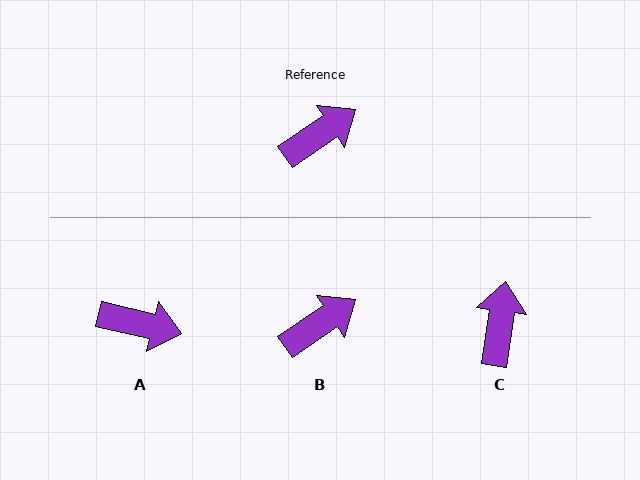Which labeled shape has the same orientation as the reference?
B.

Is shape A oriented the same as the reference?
No, it is off by about 47 degrees.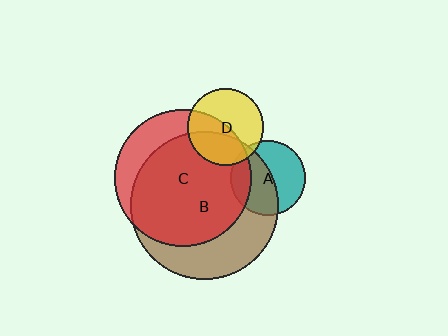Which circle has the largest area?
Circle B (brown).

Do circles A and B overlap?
Yes.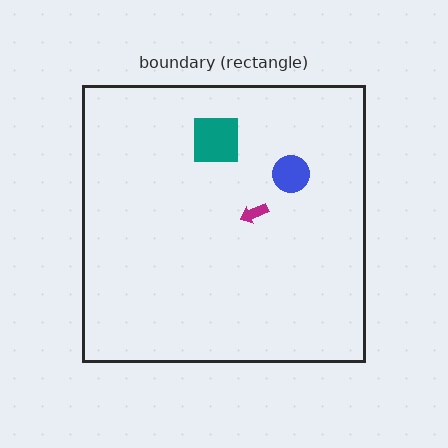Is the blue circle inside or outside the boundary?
Inside.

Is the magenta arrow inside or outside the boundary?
Inside.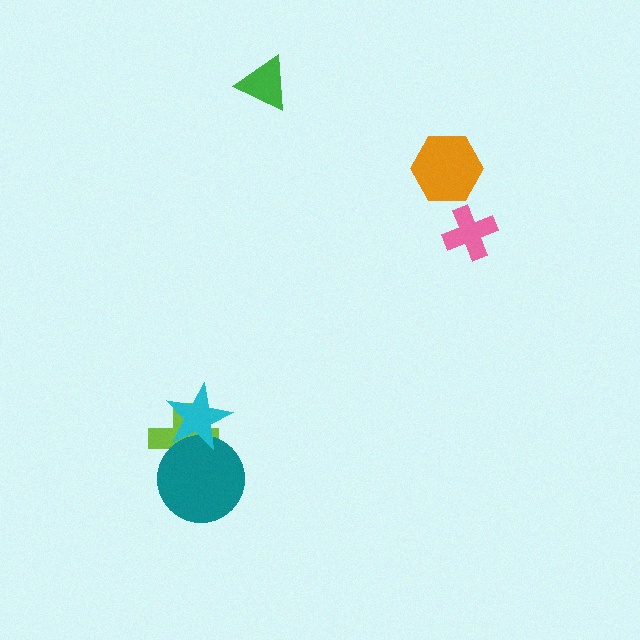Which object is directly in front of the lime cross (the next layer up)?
The teal circle is directly in front of the lime cross.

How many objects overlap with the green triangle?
0 objects overlap with the green triangle.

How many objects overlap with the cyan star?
2 objects overlap with the cyan star.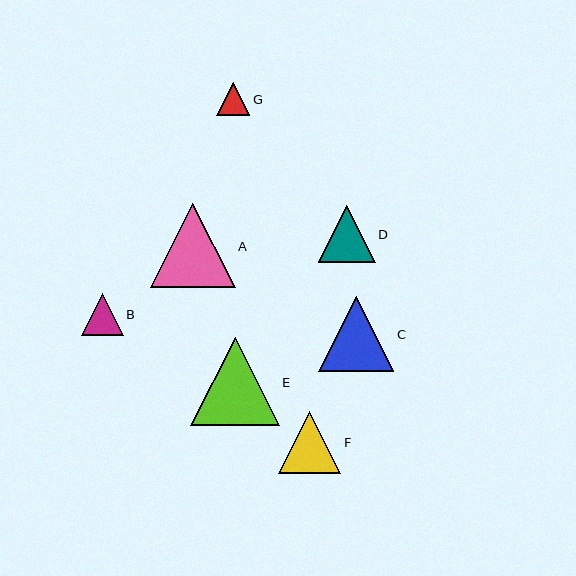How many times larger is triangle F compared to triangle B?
Triangle F is approximately 1.5 times the size of triangle B.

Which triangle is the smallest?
Triangle G is the smallest with a size of approximately 33 pixels.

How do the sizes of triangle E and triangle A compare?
Triangle E and triangle A are approximately the same size.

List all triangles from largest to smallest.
From largest to smallest: E, A, C, F, D, B, G.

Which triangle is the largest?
Triangle E is the largest with a size of approximately 88 pixels.